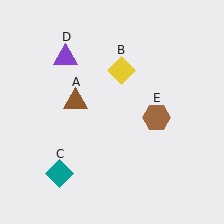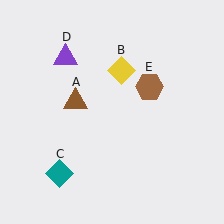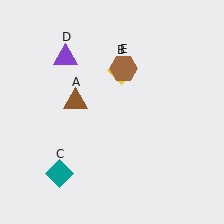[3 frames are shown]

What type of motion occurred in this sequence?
The brown hexagon (object E) rotated counterclockwise around the center of the scene.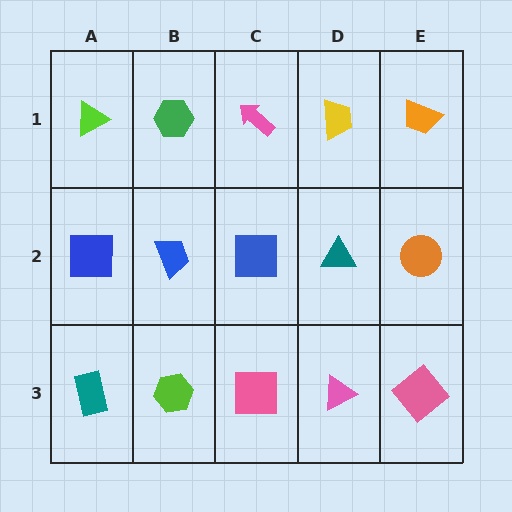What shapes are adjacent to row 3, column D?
A teal triangle (row 2, column D), a pink square (row 3, column C), a pink diamond (row 3, column E).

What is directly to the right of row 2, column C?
A teal triangle.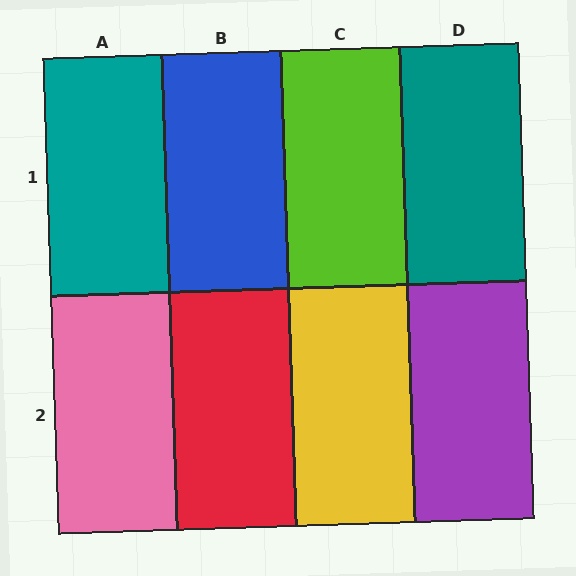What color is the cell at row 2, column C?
Yellow.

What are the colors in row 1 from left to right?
Teal, blue, lime, teal.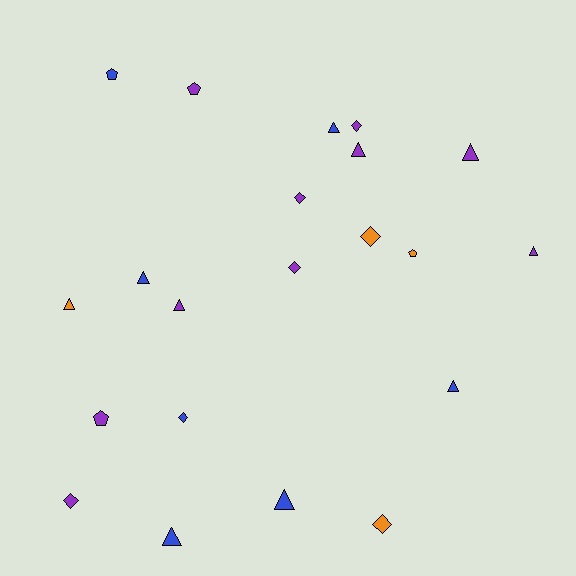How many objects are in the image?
There are 21 objects.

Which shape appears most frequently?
Triangle, with 10 objects.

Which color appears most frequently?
Purple, with 10 objects.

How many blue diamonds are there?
There is 1 blue diamond.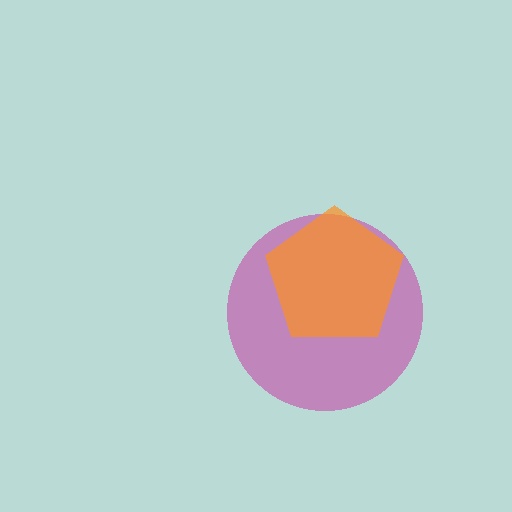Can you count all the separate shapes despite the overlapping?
Yes, there are 2 separate shapes.